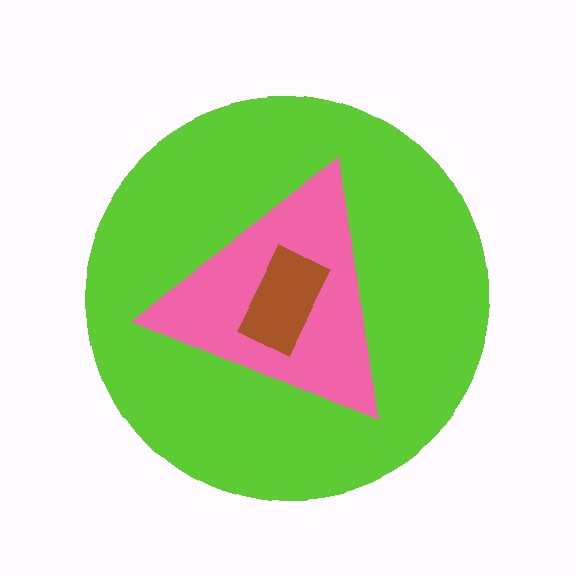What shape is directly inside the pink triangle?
The brown rectangle.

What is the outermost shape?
The lime circle.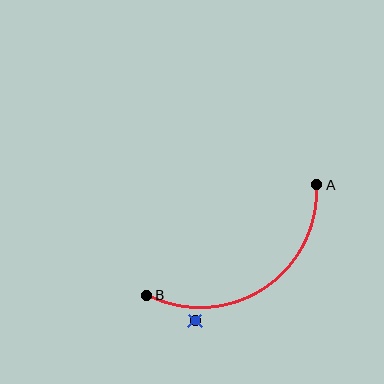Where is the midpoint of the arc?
The arc midpoint is the point on the curve farthest from the straight line joining A and B. It sits below that line.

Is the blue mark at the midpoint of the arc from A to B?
No — the blue mark does not lie on the arc at all. It sits slightly outside the curve.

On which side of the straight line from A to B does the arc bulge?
The arc bulges below the straight line connecting A and B.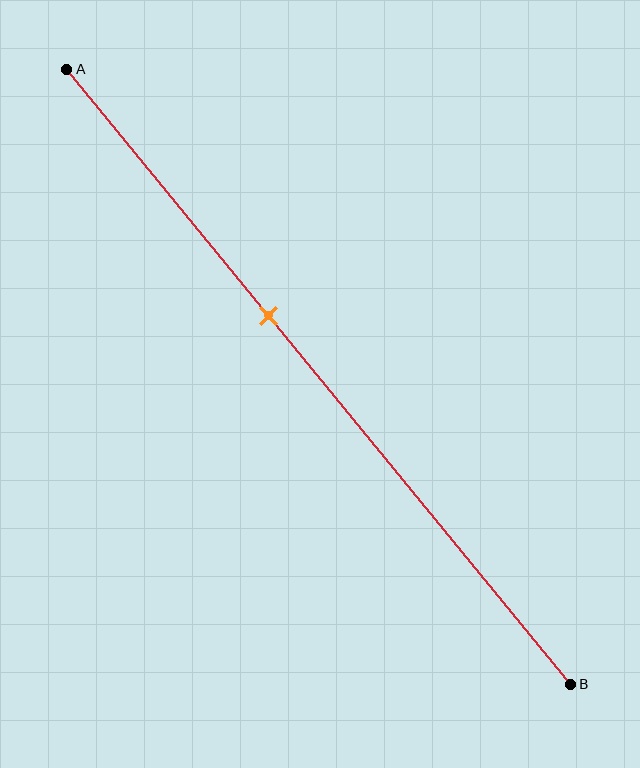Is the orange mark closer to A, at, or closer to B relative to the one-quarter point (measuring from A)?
The orange mark is closer to point B than the one-quarter point of segment AB.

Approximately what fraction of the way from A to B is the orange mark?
The orange mark is approximately 40% of the way from A to B.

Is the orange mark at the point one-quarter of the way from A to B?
No, the mark is at about 40% from A, not at the 25% one-quarter point.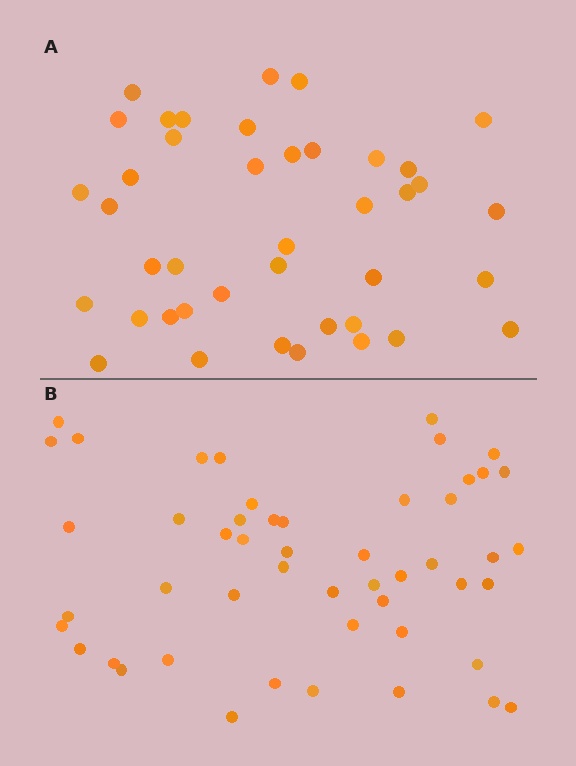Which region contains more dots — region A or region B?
Region B (the bottom region) has more dots.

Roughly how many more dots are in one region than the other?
Region B has roughly 8 or so more dots than region A.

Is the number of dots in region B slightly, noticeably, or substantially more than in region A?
Region B has only slightly more — the two regions are fairly close. The ratio is roughly 1.2 to 1.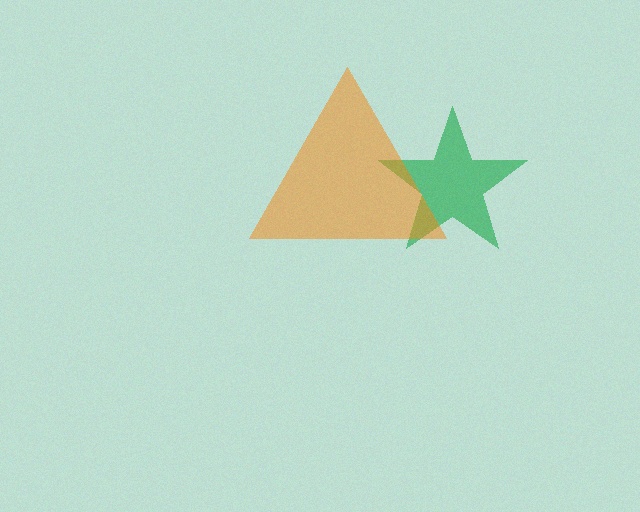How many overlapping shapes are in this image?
There are 2 overlapping shapes in the image.